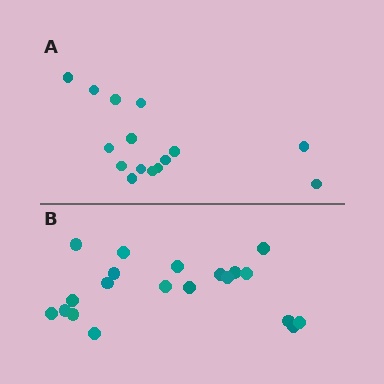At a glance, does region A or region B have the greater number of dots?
Region B (the bottom region) has more dots.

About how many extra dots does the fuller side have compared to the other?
Region B has about 5 more dots than region A.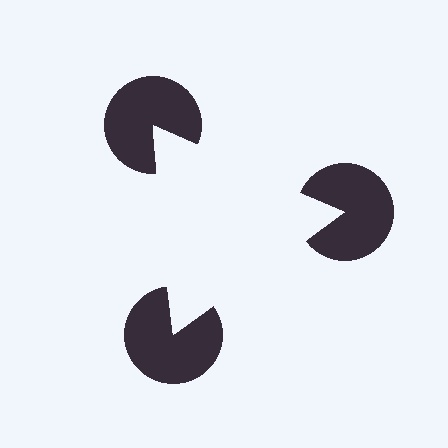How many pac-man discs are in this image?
There are 3 — one at each vertex of the illusory triangle.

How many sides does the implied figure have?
3 sides.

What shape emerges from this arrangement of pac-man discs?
An illusory triangle — its edges are inferred from the aligned wedge cuts in the pac-man discs, not physically drawn.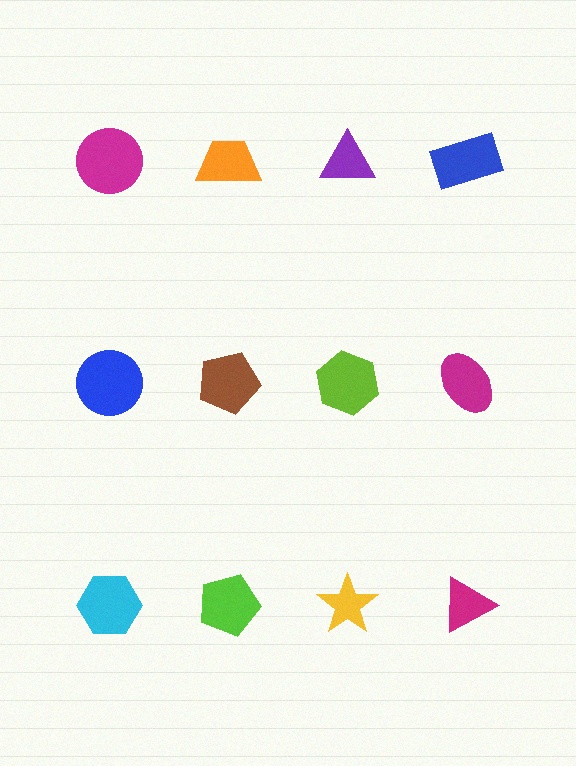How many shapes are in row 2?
4 shapes.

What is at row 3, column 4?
A magenta triangle.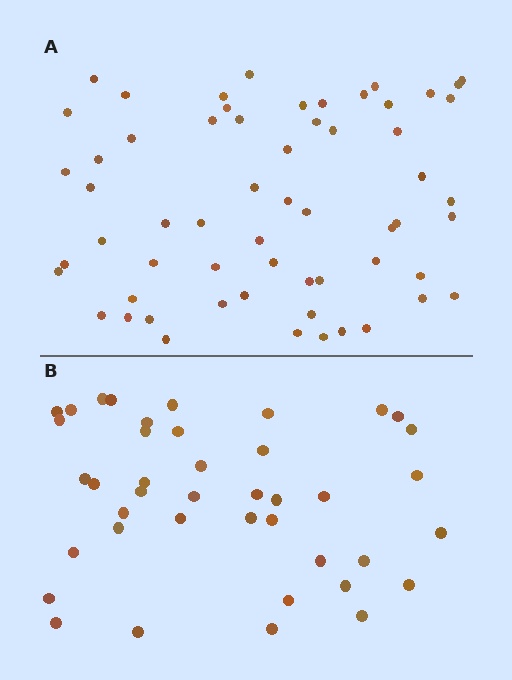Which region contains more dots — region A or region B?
Region A (the top region) has more dots.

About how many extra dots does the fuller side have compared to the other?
Region A has approximately 20 more dots than region B.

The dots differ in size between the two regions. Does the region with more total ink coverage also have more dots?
No. Region B has more total ink coverage because its dots are larger, but region A actually contains more individual dots. Total area can be misleading — the number of items is what matters here.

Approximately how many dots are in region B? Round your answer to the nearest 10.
About 40 dots. (The exact count is 41, which rounds to 40.)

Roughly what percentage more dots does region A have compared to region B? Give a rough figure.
About 45% more.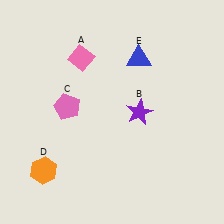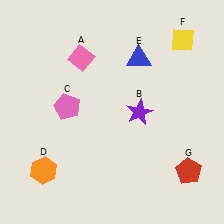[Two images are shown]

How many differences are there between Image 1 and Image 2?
There are 2 differences between the two images.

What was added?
A yellow diamond (F), a red pentagon (G) were added in Image 2.